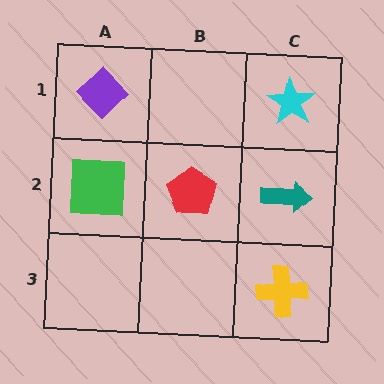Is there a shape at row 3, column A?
No, that cell is empty.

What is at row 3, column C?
A yellow cross.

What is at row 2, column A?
A green square.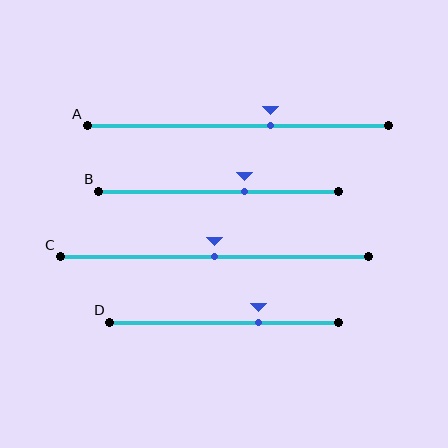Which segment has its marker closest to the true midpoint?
Segment C has its marker closest to the true midpoint.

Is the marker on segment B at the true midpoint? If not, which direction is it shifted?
No, the marker on segment B is shifted to the right by about 11% of the segment length.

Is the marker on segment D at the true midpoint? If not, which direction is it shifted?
No, the marker on segment D is shifted to the right by about 15% of the segment length.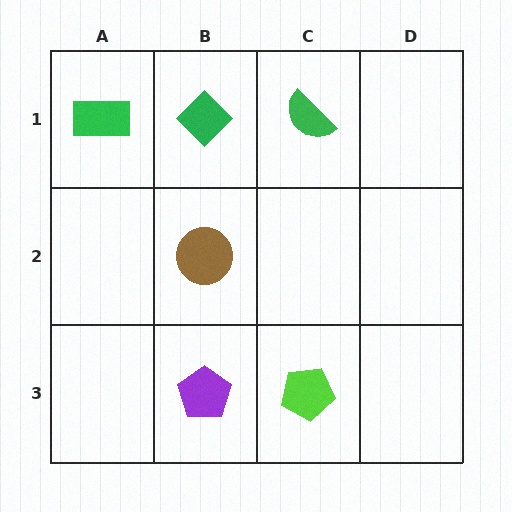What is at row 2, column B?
A brown circle.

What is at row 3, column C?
A lime pentagon.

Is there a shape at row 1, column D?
No, that cell is empty.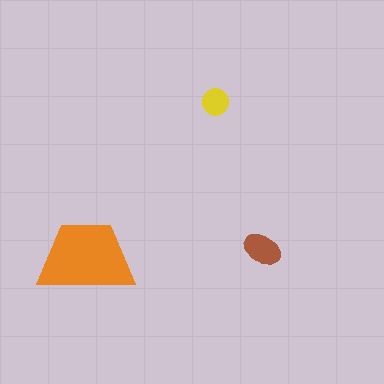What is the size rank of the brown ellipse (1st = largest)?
2nd.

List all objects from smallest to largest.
The yellow circle, the brown ellipse, the orange trapezoid.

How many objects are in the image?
There are 3 objects in the image.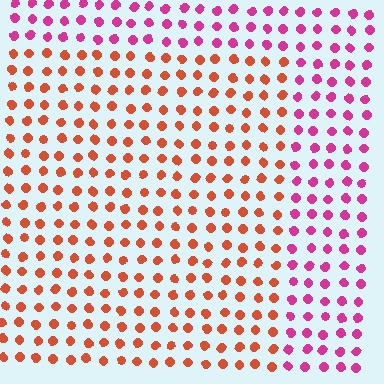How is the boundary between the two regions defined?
The boundary is defined purely by a slight shift in hue (about 48 degrees). Spacing, size, and orientation are identical on both sides.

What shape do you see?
I see a rectangle.